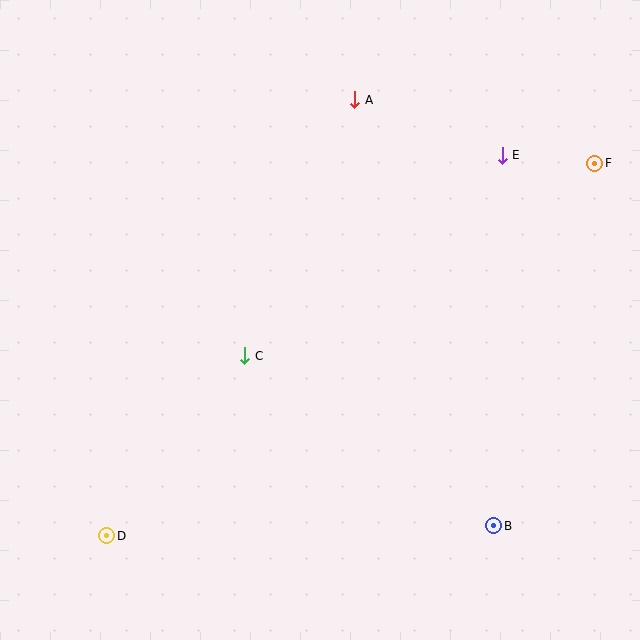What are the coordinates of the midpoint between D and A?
The midpoint between D and A is at (231, 318).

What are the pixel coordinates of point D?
Point D is at (107, 536).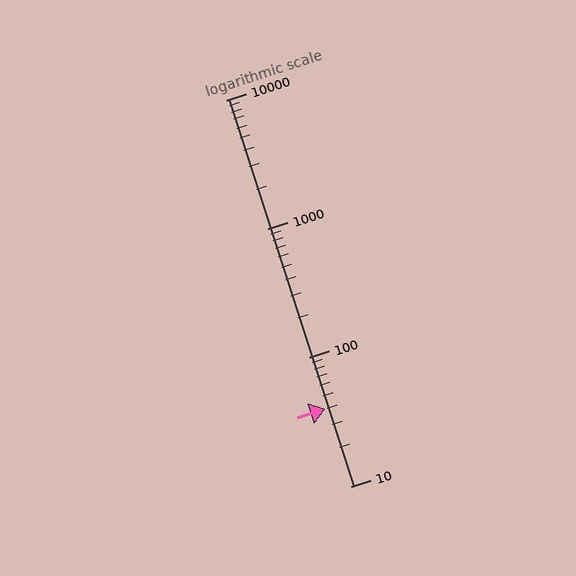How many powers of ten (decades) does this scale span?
The scale spans 3 decades, from 10 to 10000.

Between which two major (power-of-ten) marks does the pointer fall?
The pointer is between 10 and 100.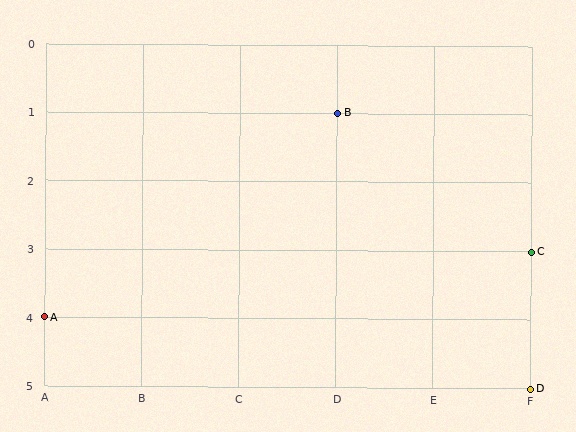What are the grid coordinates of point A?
Point A is at grid coordinates (A, 4).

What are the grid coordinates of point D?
Point D is at grid coordinates (F, 5).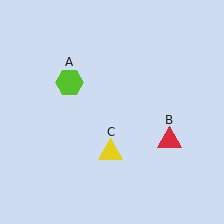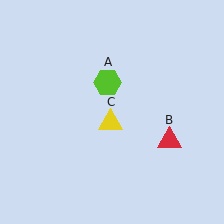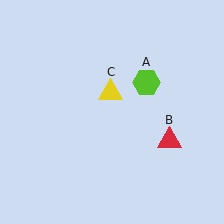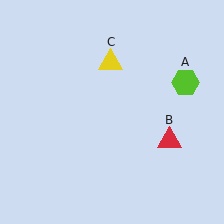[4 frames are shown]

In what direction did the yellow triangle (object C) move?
The yellow triangle (object C) moved up.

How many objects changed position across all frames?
2 objects changed position: lime hexagon (object A), yellow triangle (object C).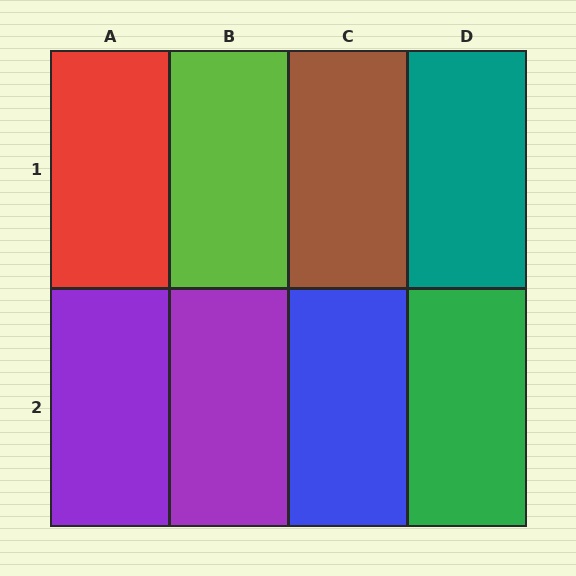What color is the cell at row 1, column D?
Teal.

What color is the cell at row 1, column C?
Brown.